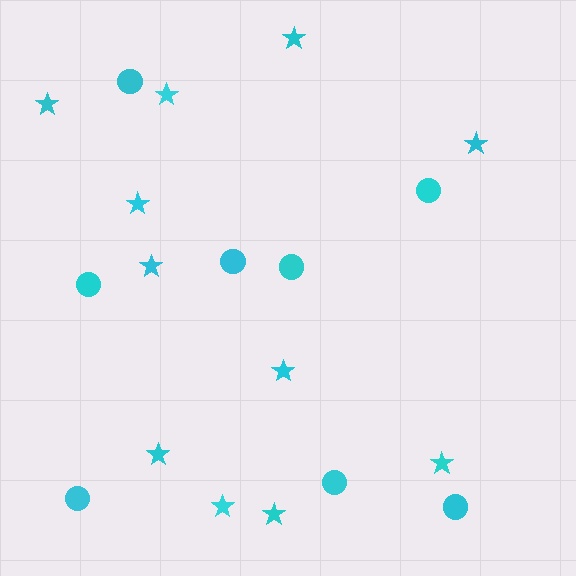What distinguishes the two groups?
There are 2 groups: one group of stars (11) and one group of circles (8).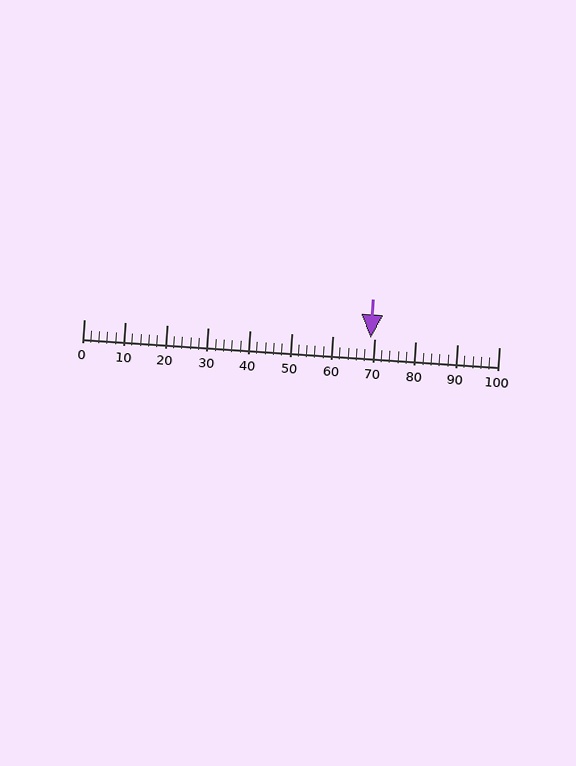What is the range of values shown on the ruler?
The ruler shows values from 0 to 100.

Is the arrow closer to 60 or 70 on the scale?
The arrow is closer to 70.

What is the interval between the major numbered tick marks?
The major tick marks are spaced 10 units apart.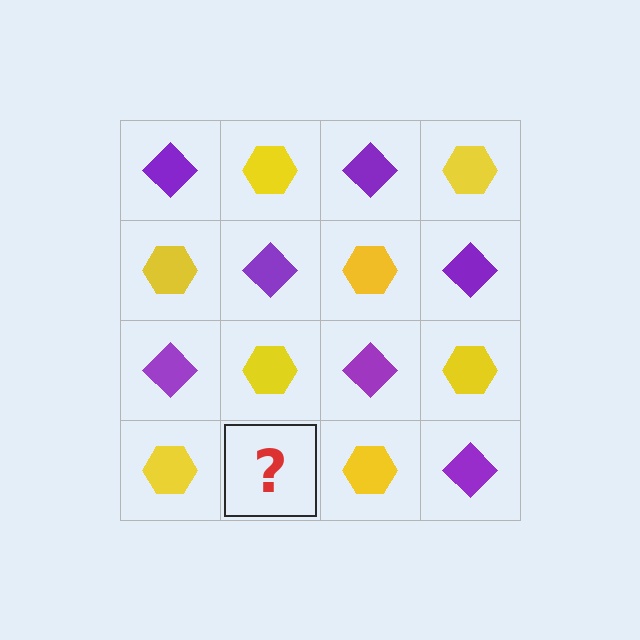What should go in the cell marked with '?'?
The missing cell should contain a purple diamond.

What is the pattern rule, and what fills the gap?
The rule is that it alternates purple diamond and yellow hexagon in a checkerboard pattern. The gap should be filled with a purple diamond.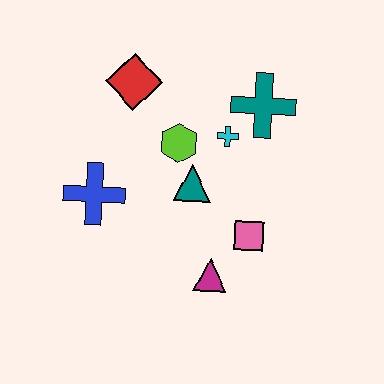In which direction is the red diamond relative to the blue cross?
The red diamond is above the blue cross.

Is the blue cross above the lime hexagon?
No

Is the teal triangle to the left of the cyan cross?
Yes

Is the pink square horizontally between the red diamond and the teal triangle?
No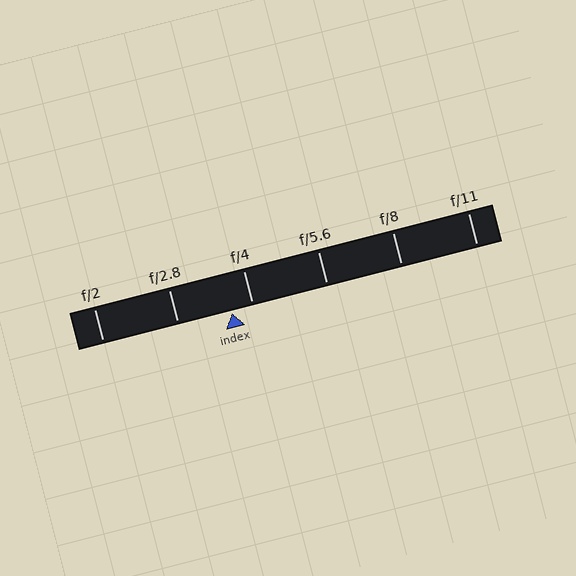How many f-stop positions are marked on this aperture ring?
There are 6 f-stop positions marked.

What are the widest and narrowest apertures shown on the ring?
The widest aperture shown is f/2 and the narrowest is f/11.